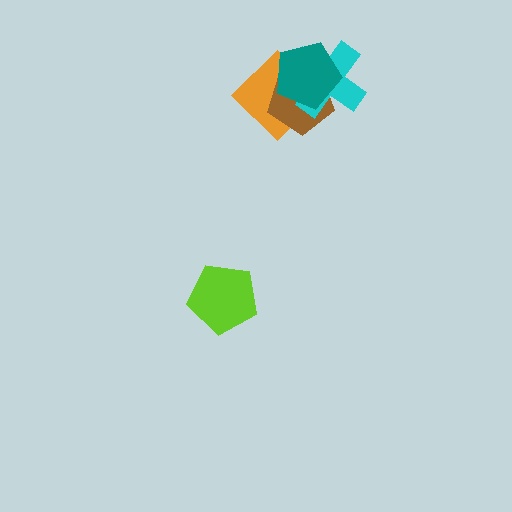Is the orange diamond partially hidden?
Yes, it is partially covered by another shape.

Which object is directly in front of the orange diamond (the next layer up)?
The brown pentagon is directly in front of the orange diamond.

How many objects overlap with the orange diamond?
3 objects overlap with the orange diamond.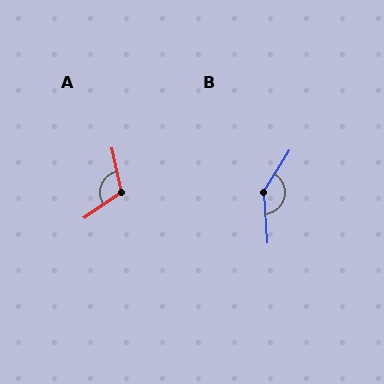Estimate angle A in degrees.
Approximately 112 degrees.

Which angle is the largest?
B, at approximately 144 degrees.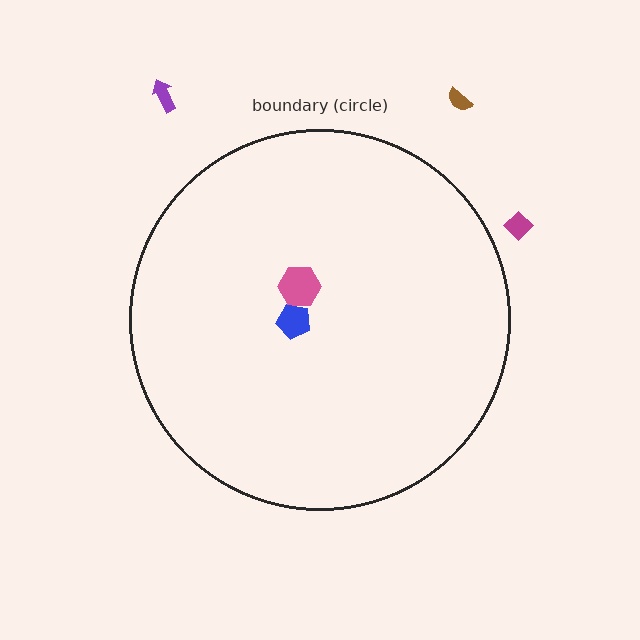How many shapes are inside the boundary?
2 inside, 3 outside.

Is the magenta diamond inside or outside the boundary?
Outside.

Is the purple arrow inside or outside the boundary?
Outside.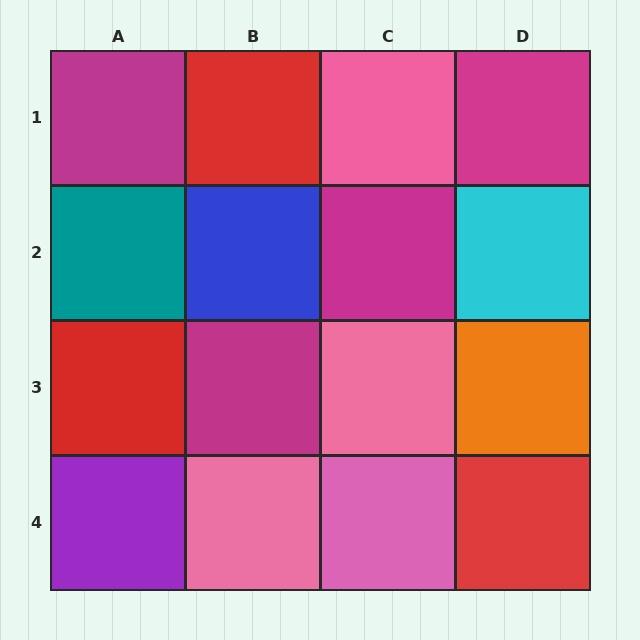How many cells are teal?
1 cell is teal.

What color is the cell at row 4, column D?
Red.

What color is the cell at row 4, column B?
Pink.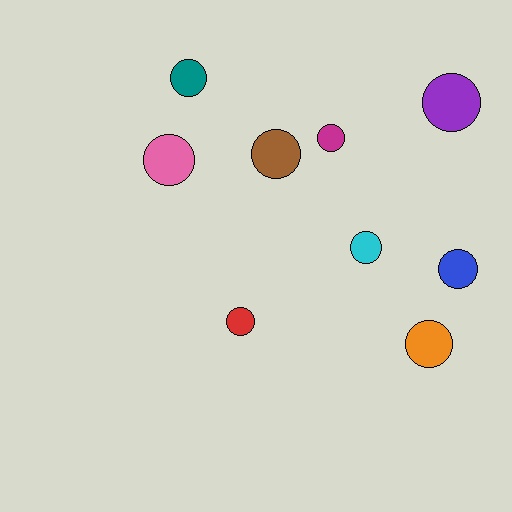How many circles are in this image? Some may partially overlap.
There are 9 circles.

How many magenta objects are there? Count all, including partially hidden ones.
There is 1 magenta object.